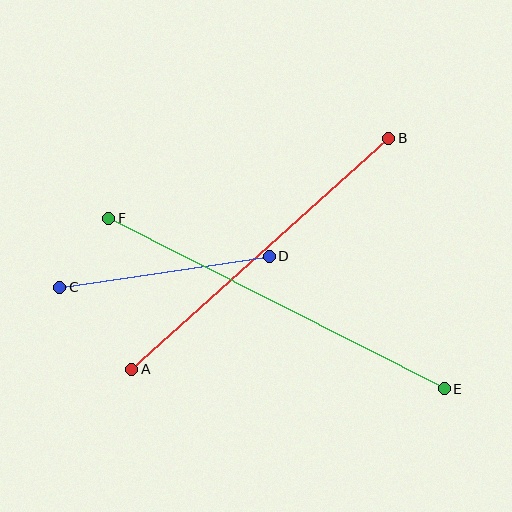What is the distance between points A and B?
The distance is approximately 346 pixels.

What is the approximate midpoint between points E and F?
The midpoint is at approximately (277, 304) pixels.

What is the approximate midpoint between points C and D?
The midpoint is at approximately (164, 272) pixels.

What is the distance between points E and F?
The distance is approximately 376 pixels.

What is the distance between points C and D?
The distance is approximately 211 pixels.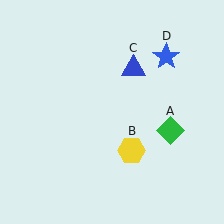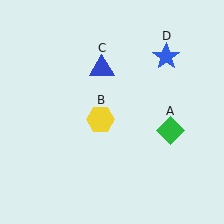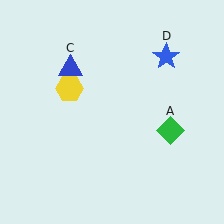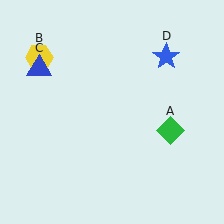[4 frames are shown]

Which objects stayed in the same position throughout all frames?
Green diamond (object A) and blue star (object D) remained stationary.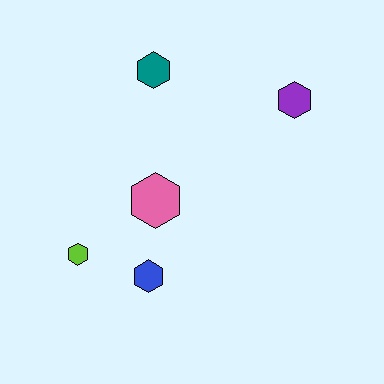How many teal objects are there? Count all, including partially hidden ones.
There is 1 teal object.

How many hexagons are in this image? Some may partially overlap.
There are 5 hexagons.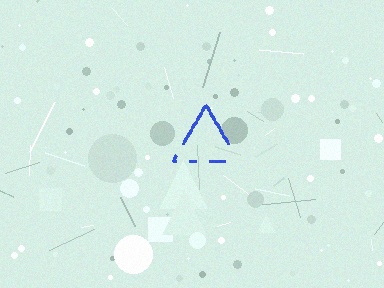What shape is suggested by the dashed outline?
The dashed outline suggests a triangle.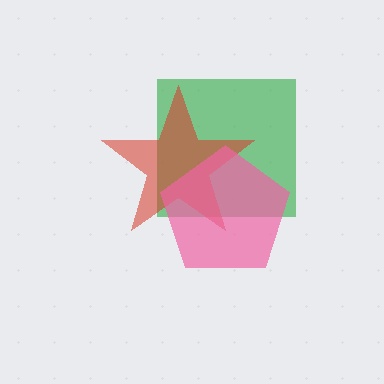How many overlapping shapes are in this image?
There are 3 overlapping shapes in the image.